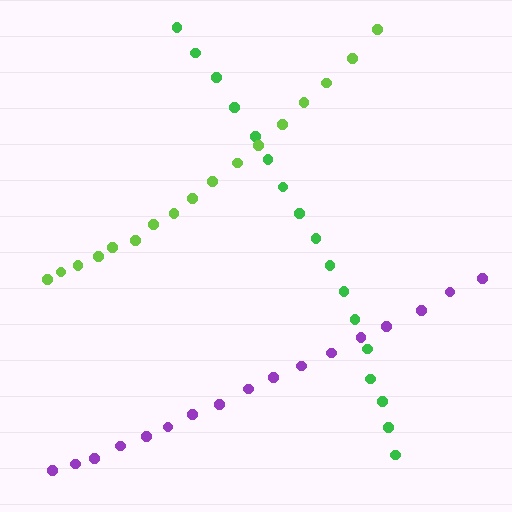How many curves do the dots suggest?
There are 3 distinct paths.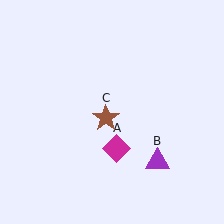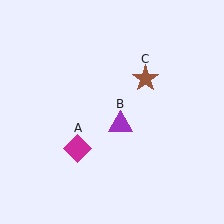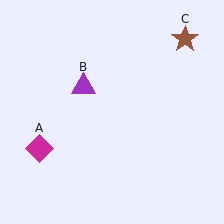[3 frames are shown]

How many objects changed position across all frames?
3 objects changed position: magenta diamond (object A), purple triangle (object B), brown star (object C).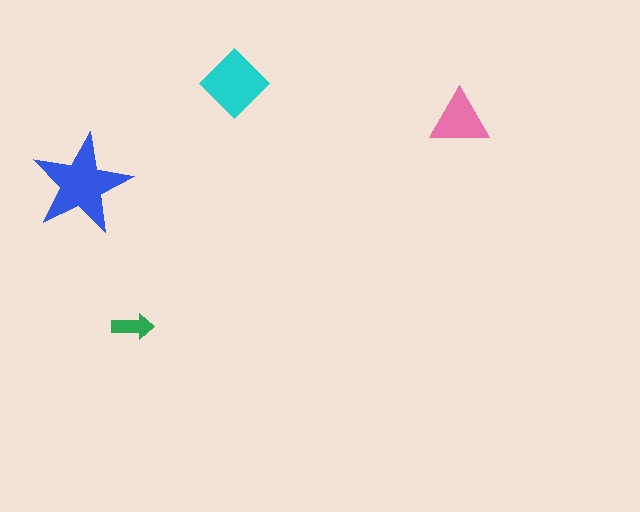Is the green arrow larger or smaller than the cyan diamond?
Smaller.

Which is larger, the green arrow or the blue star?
The blue star.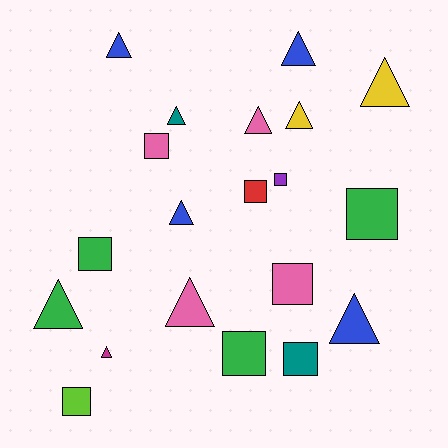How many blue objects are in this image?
There are 4 blue objects.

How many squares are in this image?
There are 9 squares.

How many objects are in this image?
There are 20 objects.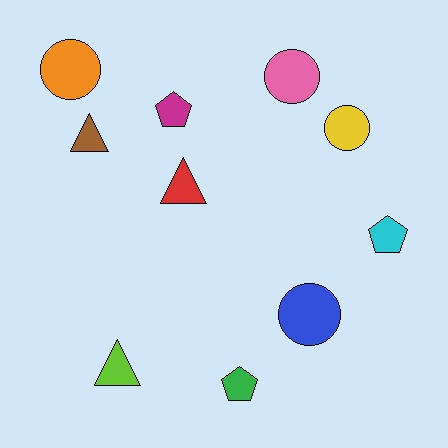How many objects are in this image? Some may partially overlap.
There are 10 objects.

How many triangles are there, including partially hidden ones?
There are 3 triangles.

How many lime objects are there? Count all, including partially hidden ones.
There is 1 lime object.